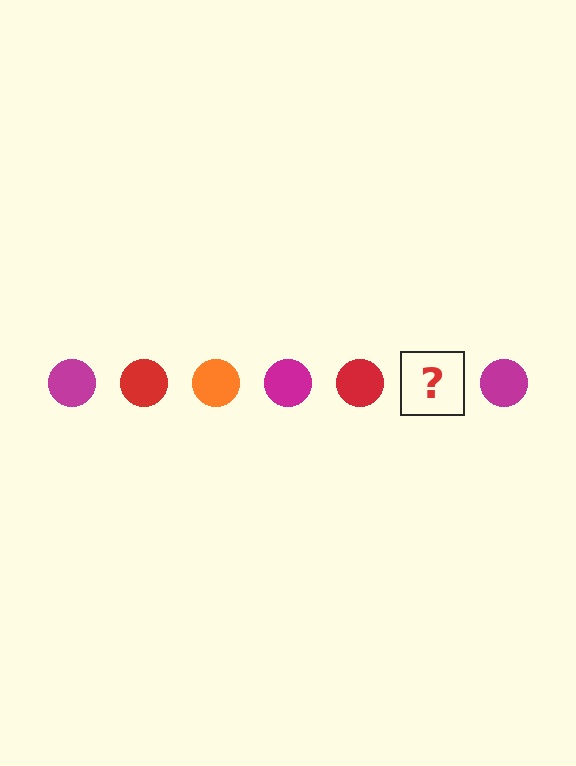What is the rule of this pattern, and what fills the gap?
The rule is that the pattern cycles through magenta, red, orange circles. The gap should be filled with an orange circle.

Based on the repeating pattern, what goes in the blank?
The blank should be an orange circle.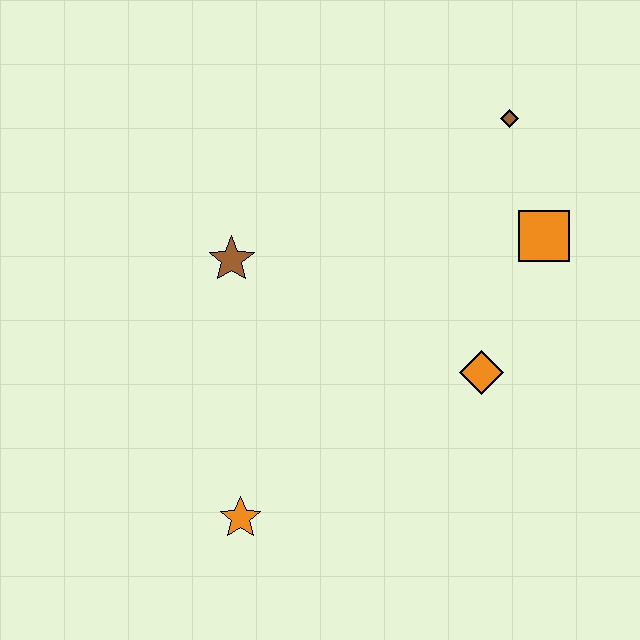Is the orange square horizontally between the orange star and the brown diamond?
No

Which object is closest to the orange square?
The brown diamond is closest to the orange square.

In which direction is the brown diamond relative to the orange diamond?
The brown diamond is above the orange diamond.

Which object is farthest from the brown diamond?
The orange star is farthest from the brown diamond.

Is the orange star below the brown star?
Yes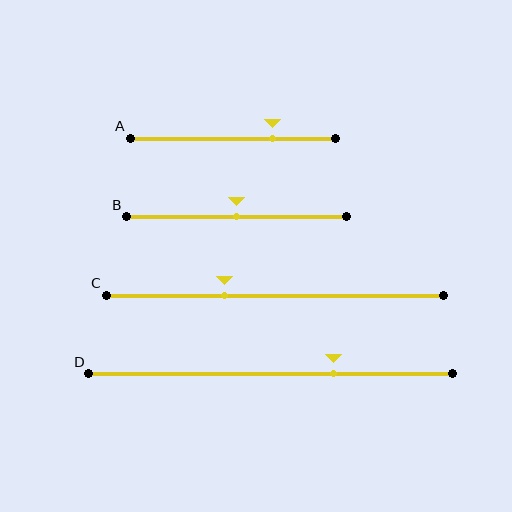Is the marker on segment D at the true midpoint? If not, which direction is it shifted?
No, the marker on segment D is shifted to the right by about 17% of the segment length.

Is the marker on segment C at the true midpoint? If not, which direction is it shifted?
No, the marker on segment C is shifted to the left by about 15% of the segment length.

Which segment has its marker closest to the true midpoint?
Segment B has its marker closest to the true midpoint.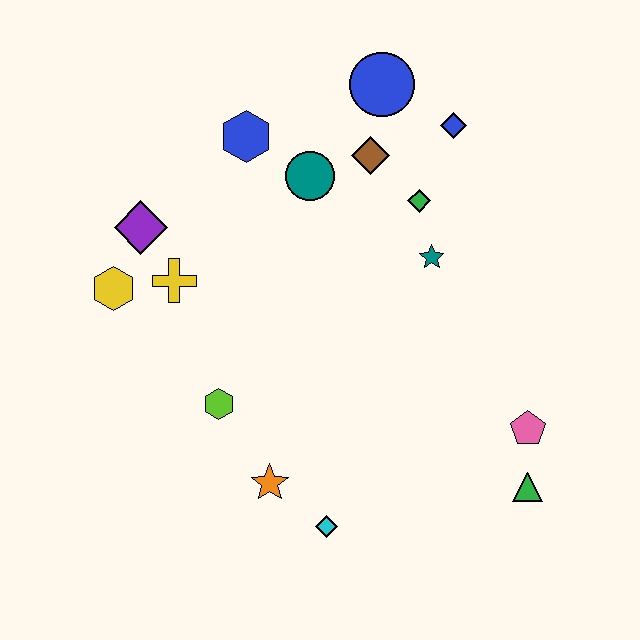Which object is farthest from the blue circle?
The cyan diamond is farthest from the blue circle.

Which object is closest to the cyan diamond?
The orange star is closest to the cyan diamond.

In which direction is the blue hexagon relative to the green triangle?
The blue hexagon is above the green triangle.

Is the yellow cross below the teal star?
Yes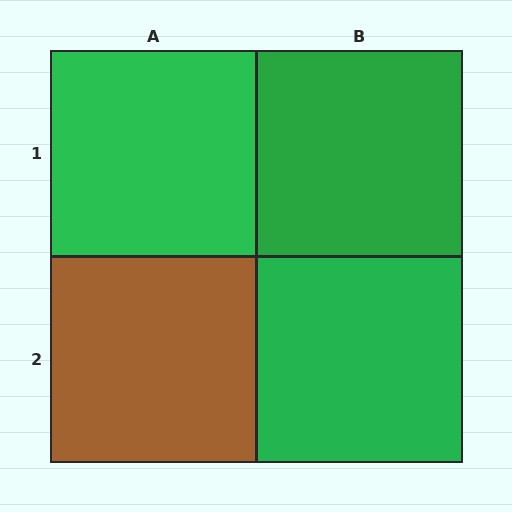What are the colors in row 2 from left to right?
Brown, green.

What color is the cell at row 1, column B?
Green.